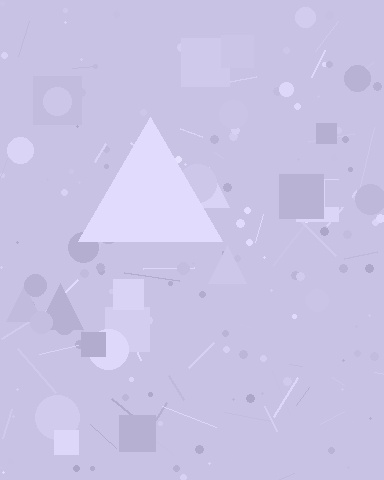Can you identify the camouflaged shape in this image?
The camouflaged shape is a triangle.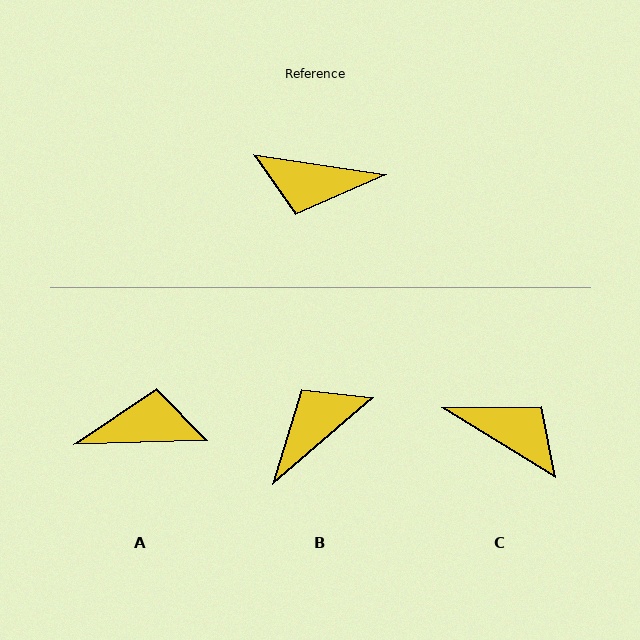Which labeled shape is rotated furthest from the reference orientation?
A, about 170 degrees away.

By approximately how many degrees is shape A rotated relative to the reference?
Approximately 170 degrees clockwise.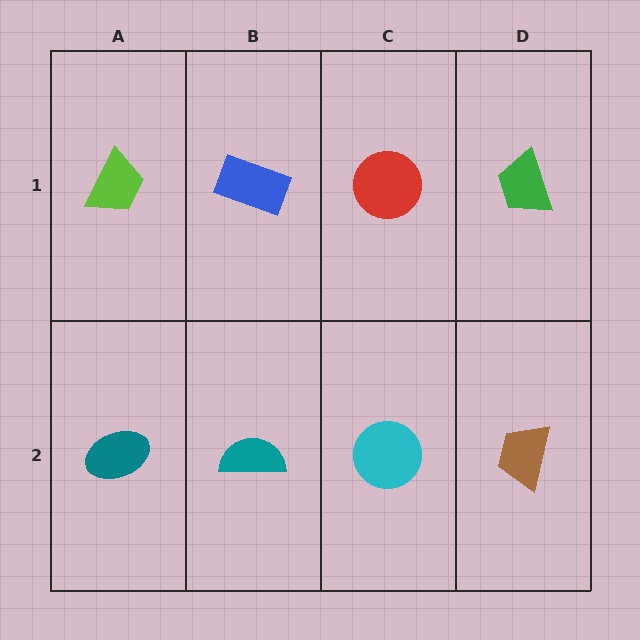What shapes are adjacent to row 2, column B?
A blue rectangle (row 1, column B), a teal ellipse (row 2, column A), a cyan circle (row 2, column C).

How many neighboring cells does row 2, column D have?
2.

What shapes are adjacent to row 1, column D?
A brown trapezoid (row 2, column D), a red circle (row 1, column C).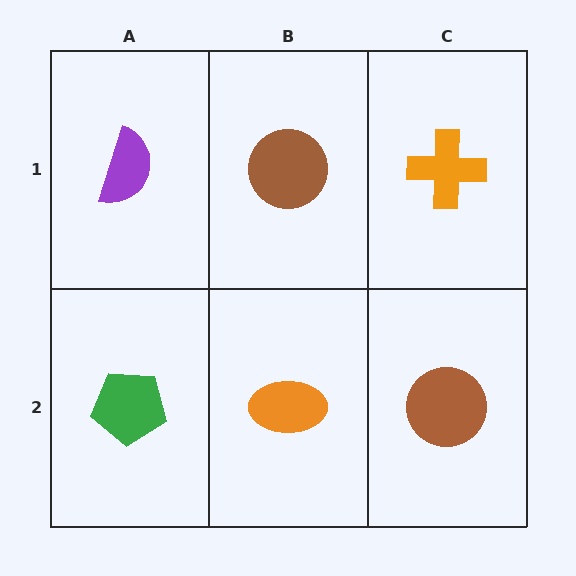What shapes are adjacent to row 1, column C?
A brown circle (row 2, column C), a brown circle (row 1, column B).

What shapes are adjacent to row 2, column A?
A purple semicircle (row 1, column A), an orange ellipse (row 2, column B).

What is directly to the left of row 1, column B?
A purple semicircle.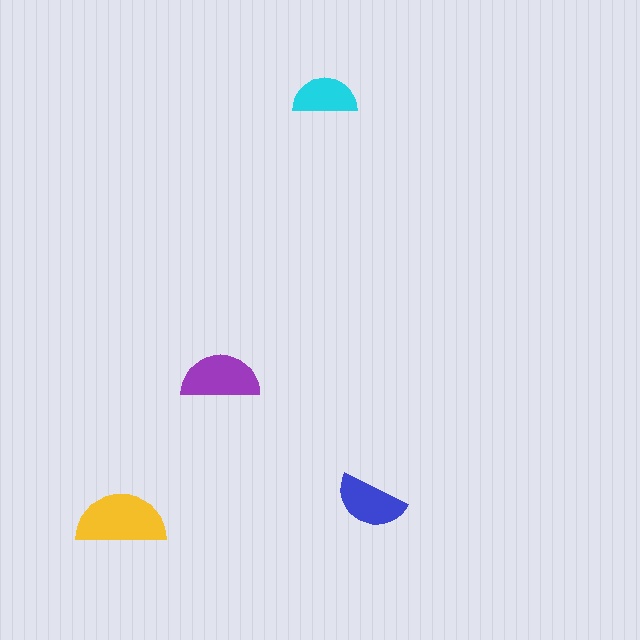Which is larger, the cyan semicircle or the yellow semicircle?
The yellow one.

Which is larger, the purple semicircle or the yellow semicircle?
The yellow one.